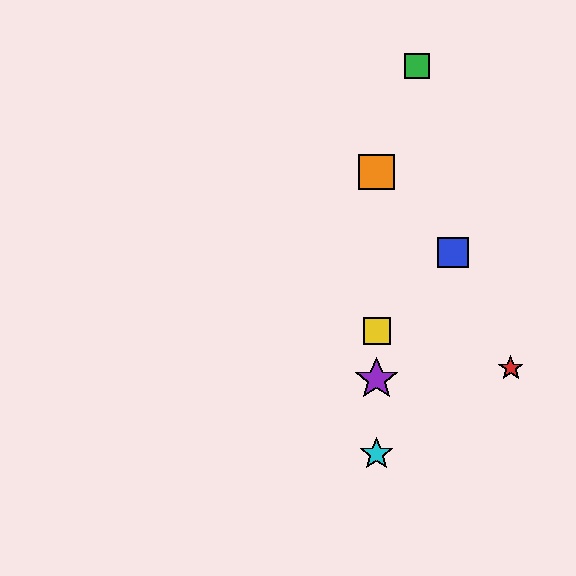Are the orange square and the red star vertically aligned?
No, the orange square is at x≈377 and the red star is at x≈511.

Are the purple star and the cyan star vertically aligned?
Yes, both are at x≈377.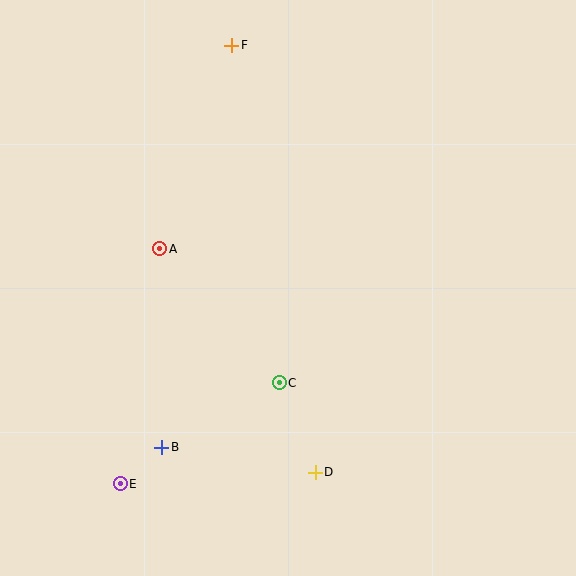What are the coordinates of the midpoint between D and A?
The midpoint between D and A is at (238, 360).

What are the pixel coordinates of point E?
Point E is at (120, 484).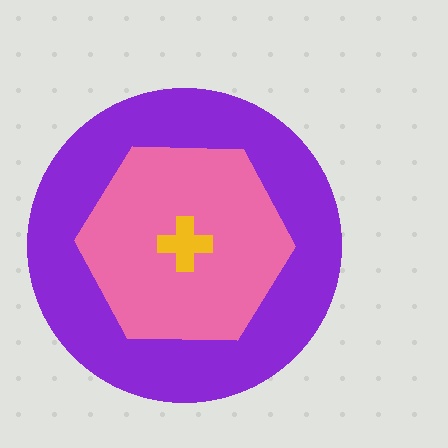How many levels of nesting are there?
3.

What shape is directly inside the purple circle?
The pink hexagon.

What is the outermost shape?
The purple circle.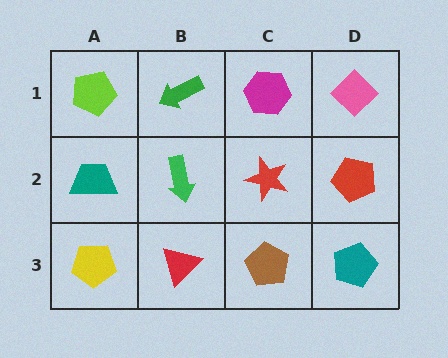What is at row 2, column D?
A red pentagon.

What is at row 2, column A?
A teal trapezoid.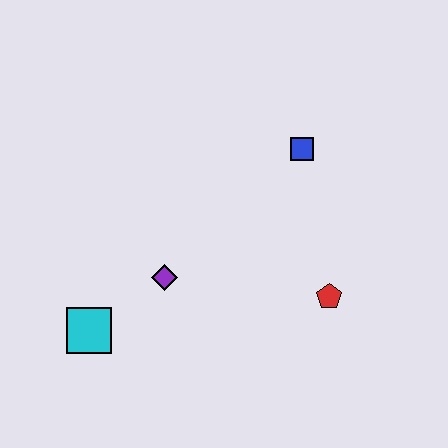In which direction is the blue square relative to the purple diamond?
The blue square is to the right of the purple diamond.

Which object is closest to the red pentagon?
The blue square is closest to the red pentagon.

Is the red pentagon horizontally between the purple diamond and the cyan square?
No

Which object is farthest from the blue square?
The cyan square is farthest from the blue square.